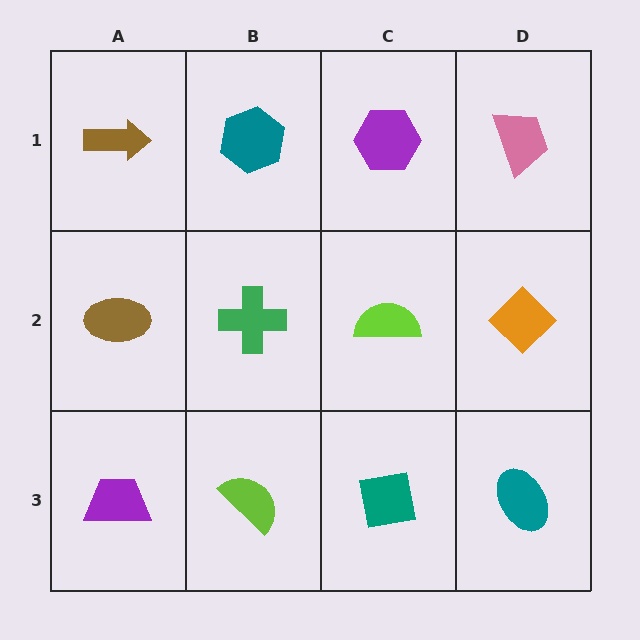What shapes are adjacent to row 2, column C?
A purple hexagon (row 1, column C), a teal square (row 3, column C), a green cross (row 2, column B), an orange diamond (row 2, column D).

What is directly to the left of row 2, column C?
A green cross.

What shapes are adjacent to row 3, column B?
A green cross (row 2, column B), a purple trapezoid (row 3, column A), a teal square (row 3, column C).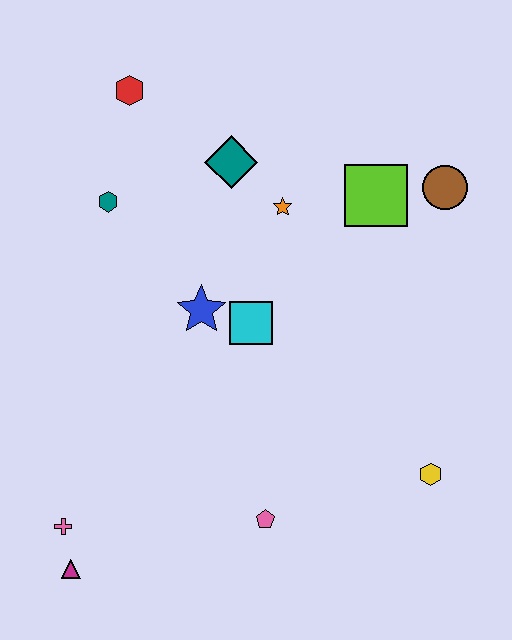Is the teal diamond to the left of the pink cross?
No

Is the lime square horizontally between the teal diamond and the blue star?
No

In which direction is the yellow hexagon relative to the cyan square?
The yellow hexagon is to the right of the cyan square.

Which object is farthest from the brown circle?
The magenta triangle is farthest from the brown circle.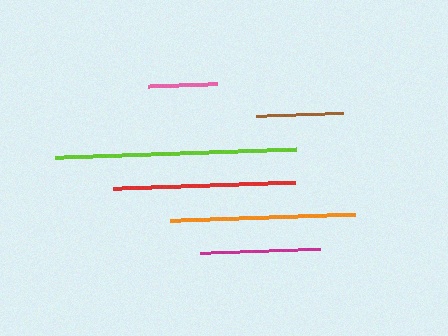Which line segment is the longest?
The lime line is the longest at approximately 242 pixels.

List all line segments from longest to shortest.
From longest to shortest: lime, orange, red, magenta, brown, pink.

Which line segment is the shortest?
The pink line is the shortest at approximately 69 pixels.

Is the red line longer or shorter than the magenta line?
The red line is longer than the magenta line.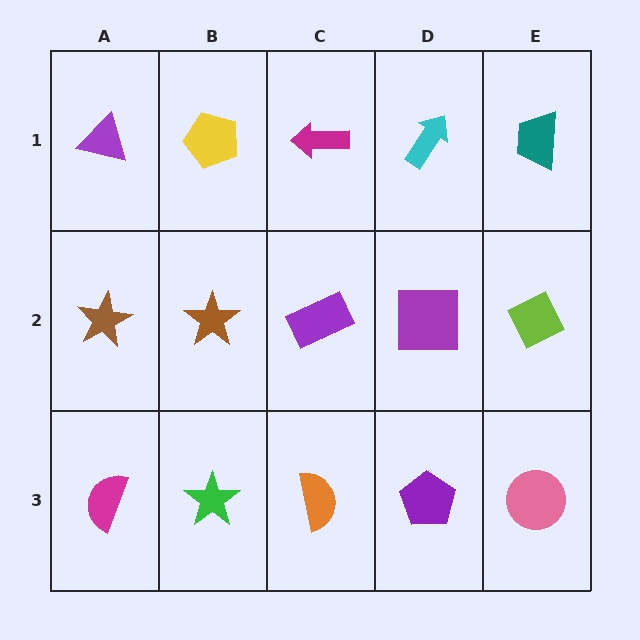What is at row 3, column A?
A magenta semicircle.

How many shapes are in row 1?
5 shapes.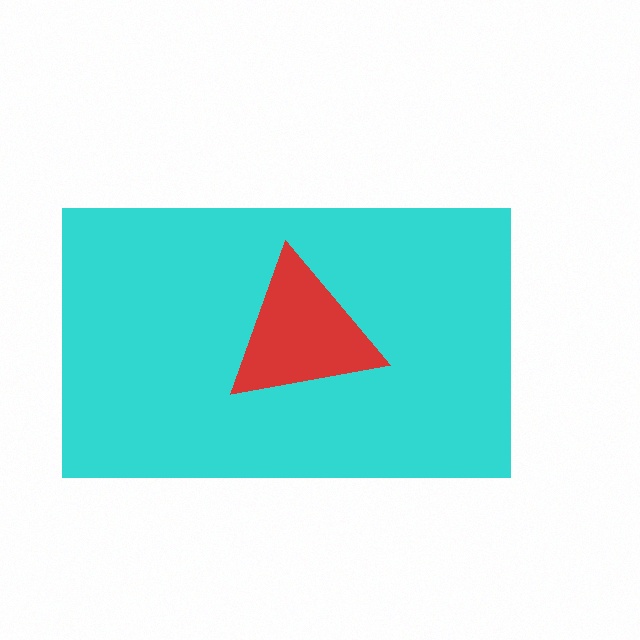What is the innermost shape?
The red triangle.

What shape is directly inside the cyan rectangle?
The red triangle.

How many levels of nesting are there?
2.